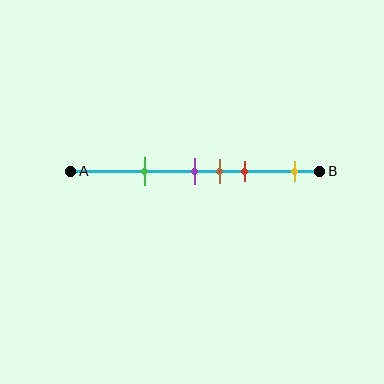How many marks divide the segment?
There are 5 marks dividing the segment.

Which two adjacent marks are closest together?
The purple and brown marks are the closest adjacent pair.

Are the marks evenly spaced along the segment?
No, the marks are not evenly spaced.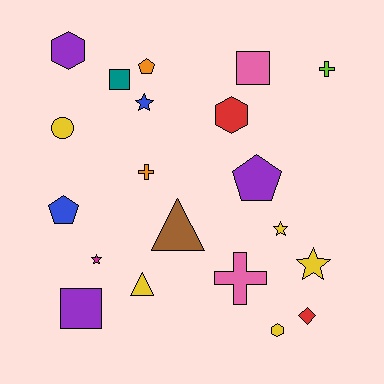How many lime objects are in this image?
There is 1 lime object.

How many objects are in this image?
There are 20 objects.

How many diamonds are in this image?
There is 1 diamond.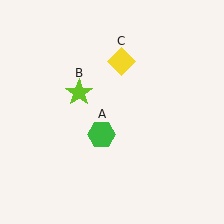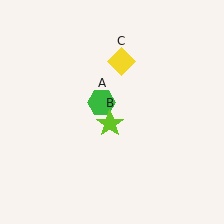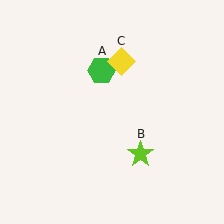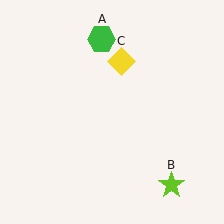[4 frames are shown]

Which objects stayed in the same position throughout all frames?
Yellow diamond (object C) remained stationary.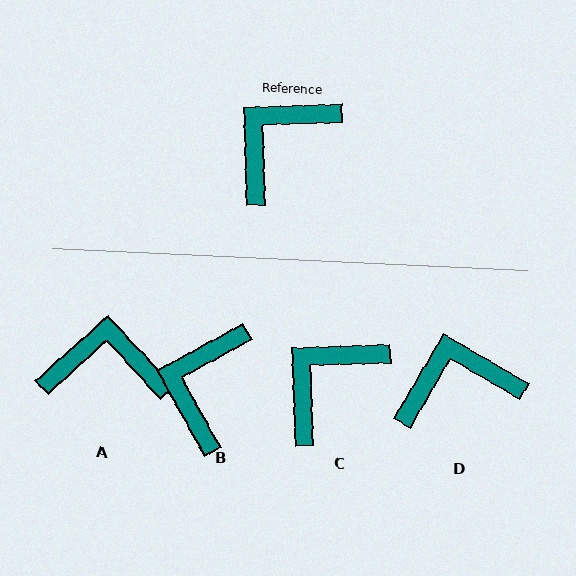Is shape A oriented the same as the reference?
No, it is off by about 49 degrees.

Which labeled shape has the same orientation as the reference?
C.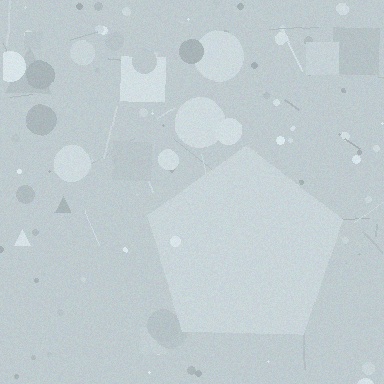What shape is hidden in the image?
A pentagon is hidden in the image.